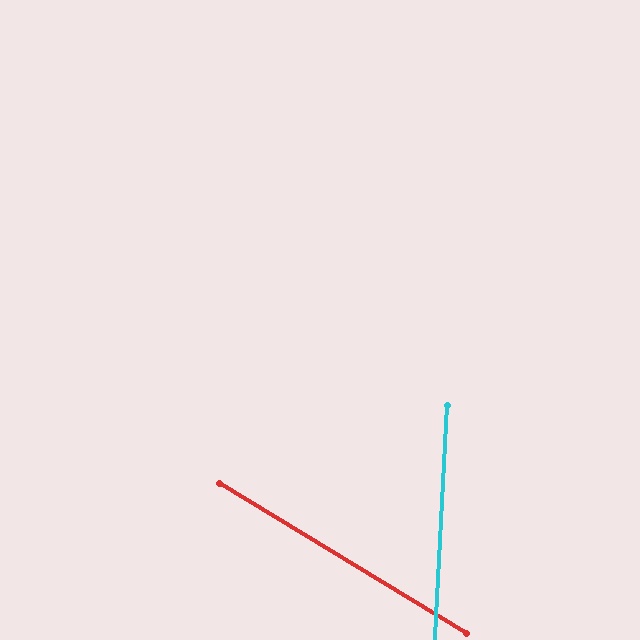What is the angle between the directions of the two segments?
Approximately 62 degrees.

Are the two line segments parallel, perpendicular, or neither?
Neither parallel nor perpendicular — they differ by about 62°.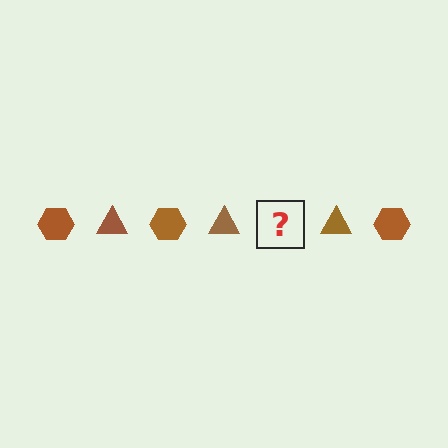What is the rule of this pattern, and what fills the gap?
The rule is that the pattern cycles through hexagon, triangle shapes in brown. The gap should be filled with a brown hexagon.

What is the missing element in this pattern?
The missing element is a brown hexagon.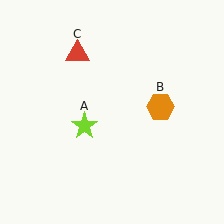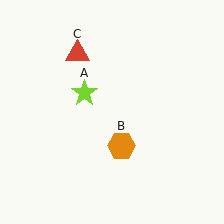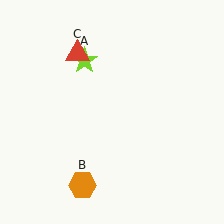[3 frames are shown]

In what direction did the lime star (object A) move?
The lime star (object A) moved up.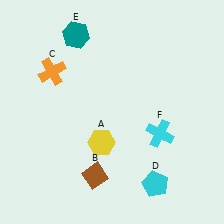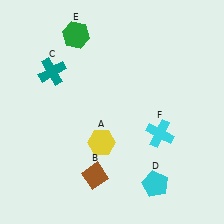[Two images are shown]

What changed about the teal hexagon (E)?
In Image 1, E is teal. In Image 2, it changed to green.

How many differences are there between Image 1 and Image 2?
There are 2 differences between the two images.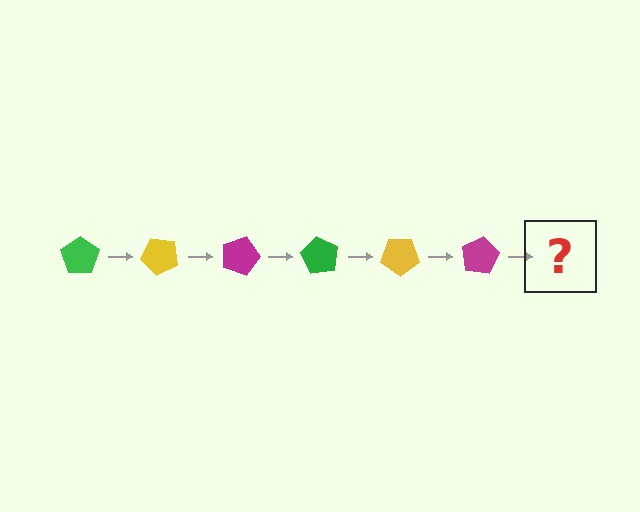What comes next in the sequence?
The next element should be a green pentagon, rotated 270 degrees from the start.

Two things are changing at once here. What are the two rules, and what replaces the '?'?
The two rules are that it rotates 45 degrees each step and the color cycles through green, yellow, and magenta. The '?' should be a green pentagon, rotated 270 degrees from the start.